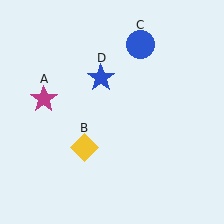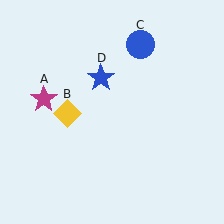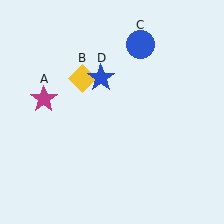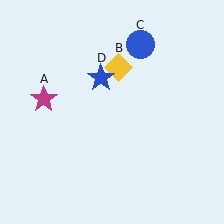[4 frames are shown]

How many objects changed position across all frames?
1 object changed position: yellow diamond (object B).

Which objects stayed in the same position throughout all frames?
Magenta star (object A) and blue circle (object C) and blue star (object D) remained stationary.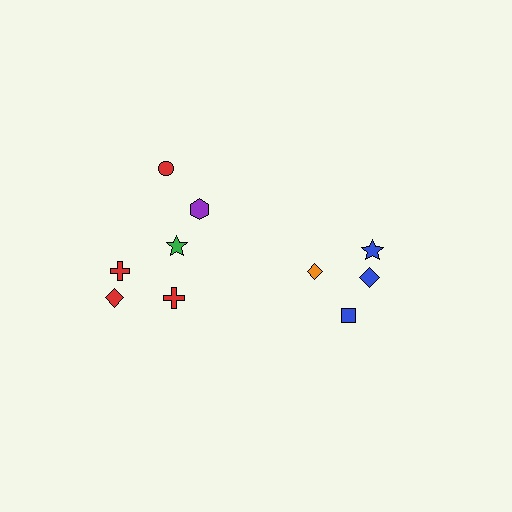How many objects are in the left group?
There are 6 objects.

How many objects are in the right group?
There are 4 objects.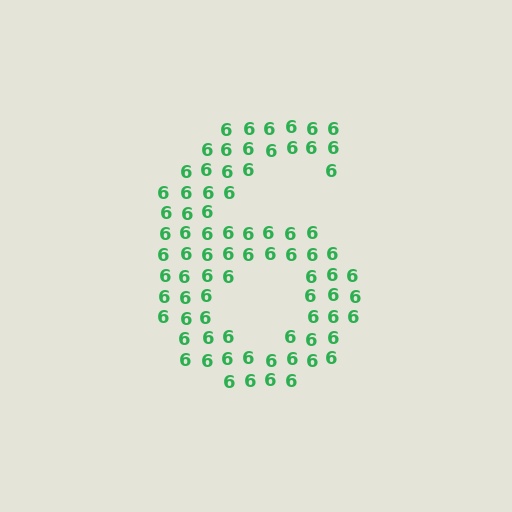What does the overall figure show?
The overall figure shows the digit 6.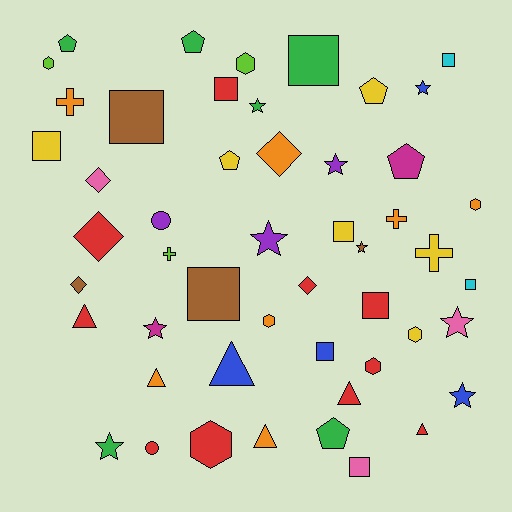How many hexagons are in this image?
There are 7 hexagons.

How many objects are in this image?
There are 50 objects.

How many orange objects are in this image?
There are 7 orange objects.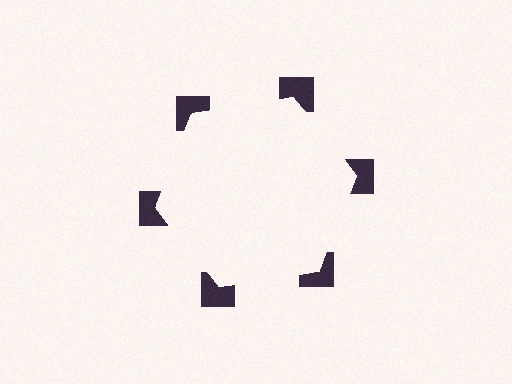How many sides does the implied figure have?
6 sides.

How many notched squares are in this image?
There are 6 — one at each vertex of the illusory hexagon.